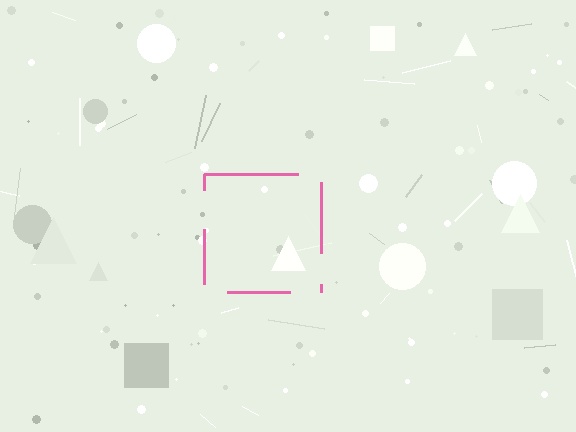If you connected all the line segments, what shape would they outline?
They would outline a square.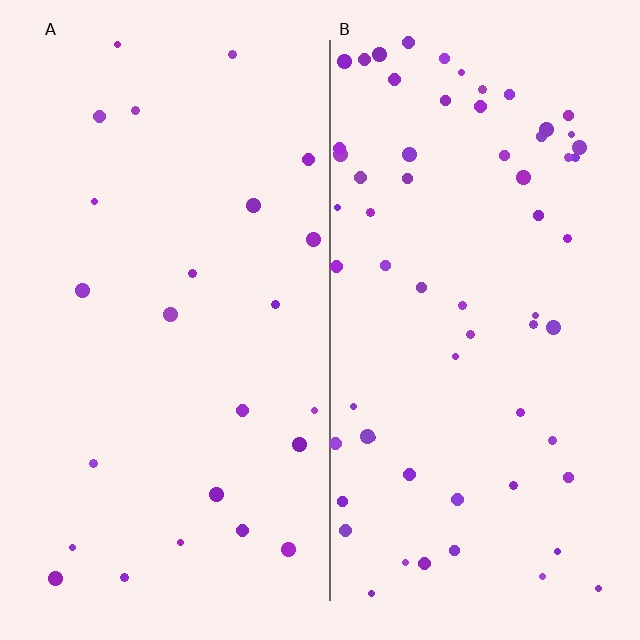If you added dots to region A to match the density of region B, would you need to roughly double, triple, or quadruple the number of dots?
Approximately triple.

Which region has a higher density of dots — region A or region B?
B (the right).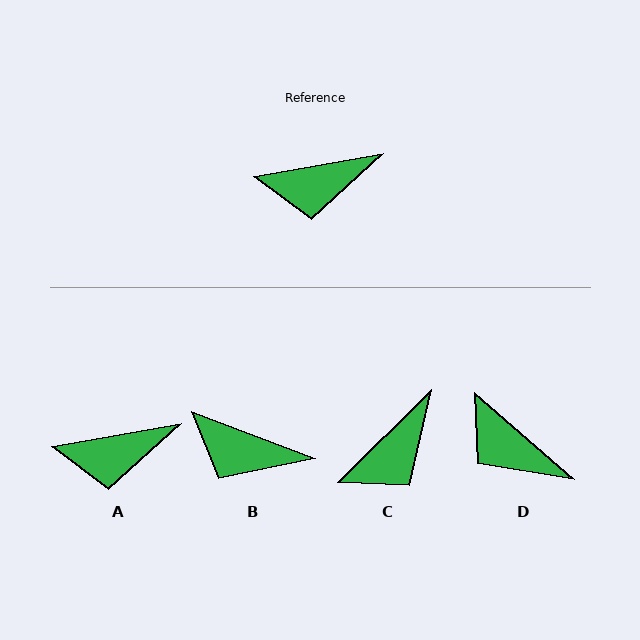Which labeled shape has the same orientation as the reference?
A.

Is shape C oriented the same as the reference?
No, it is off by about 35 degrees.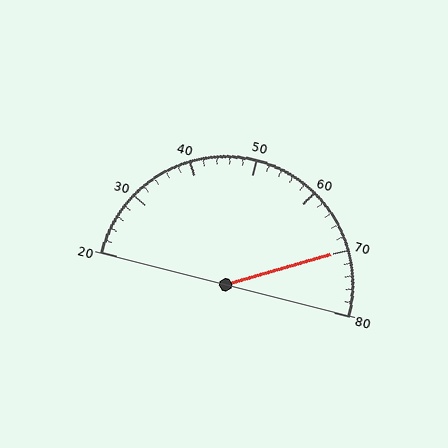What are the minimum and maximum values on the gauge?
The gauge ranges from 20 to 80.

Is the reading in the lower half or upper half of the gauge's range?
The reading is in the upper half of the range (20 to 80).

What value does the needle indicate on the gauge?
The needle indicates approximately 70.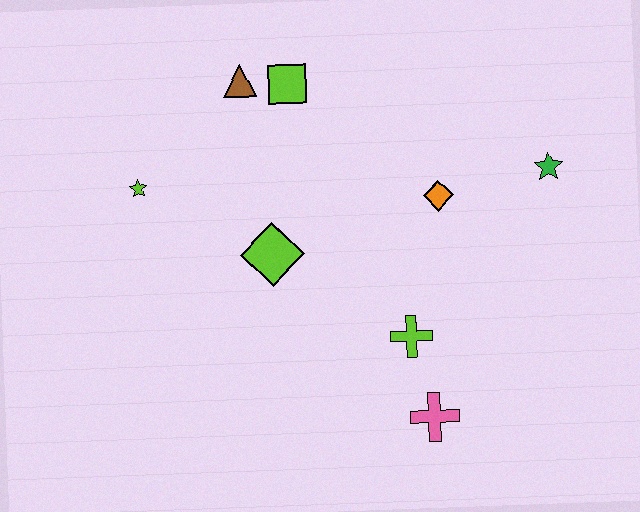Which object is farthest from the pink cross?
The brown triangle is farthest from the pink cross.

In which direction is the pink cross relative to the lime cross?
The pink cross is below the lime cross.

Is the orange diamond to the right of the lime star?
Yes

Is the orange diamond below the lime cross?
No